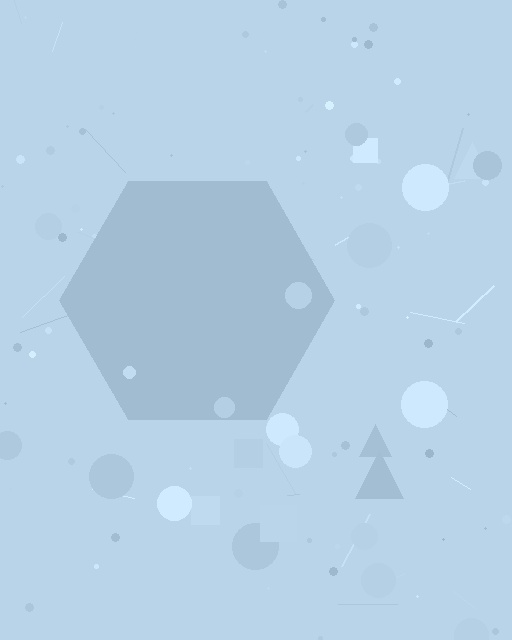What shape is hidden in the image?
A hexagon is hidden in the image.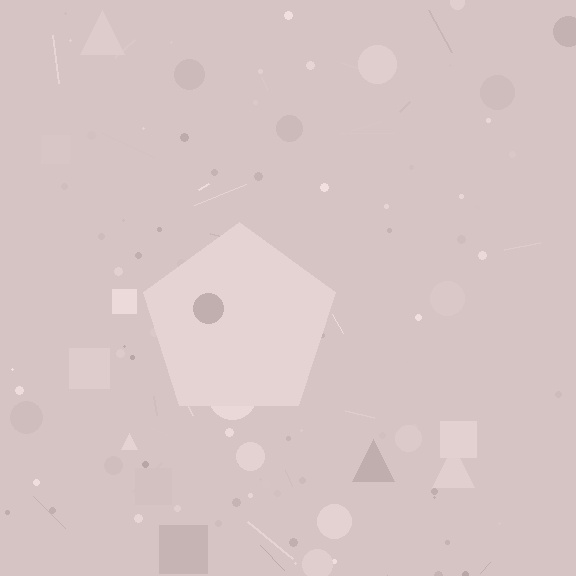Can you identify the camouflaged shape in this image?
The camouflaged shape is a pentagon.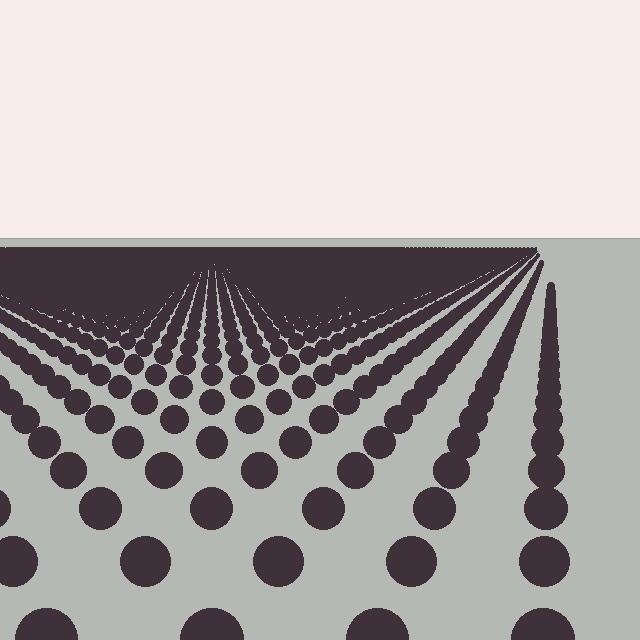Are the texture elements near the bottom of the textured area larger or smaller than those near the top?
Larger. Near the bottom, elements are closer to the viewer and appear at a bigger on-screen size.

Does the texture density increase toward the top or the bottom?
Density increases toward the top.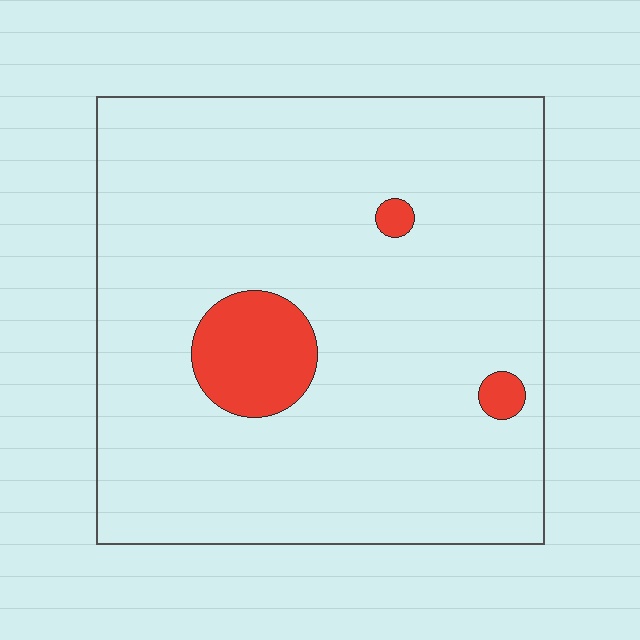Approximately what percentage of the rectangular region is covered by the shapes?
Approximately 10%.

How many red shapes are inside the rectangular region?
3.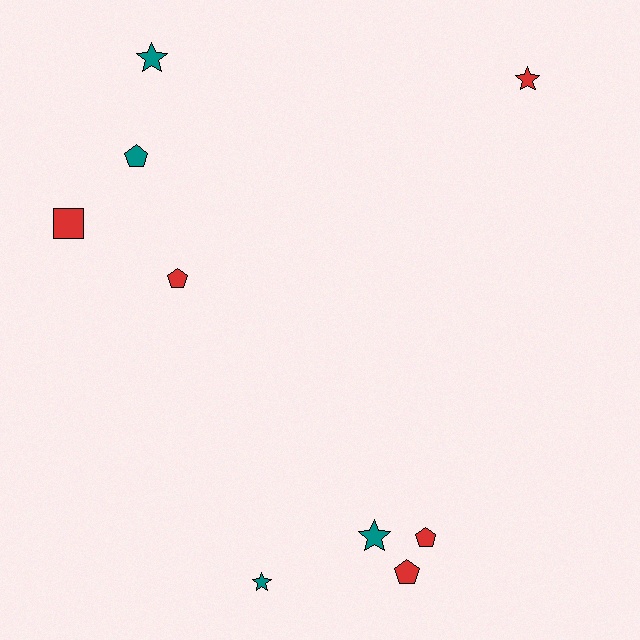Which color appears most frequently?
Red, with 5 objects.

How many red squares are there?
There is 1 red square.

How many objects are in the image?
There are 9 objects.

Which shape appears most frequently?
Star, with 4 objects.